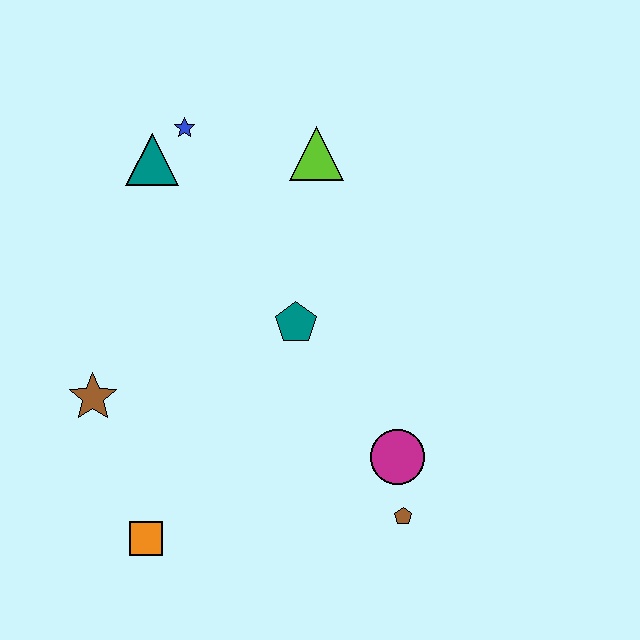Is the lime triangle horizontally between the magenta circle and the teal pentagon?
Yes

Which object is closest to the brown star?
The orange square is closest to the brown star.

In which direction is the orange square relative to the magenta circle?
The orange square is to the left of the magenta circle.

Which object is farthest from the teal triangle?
The brown pentagon is farthest from the teal triangle.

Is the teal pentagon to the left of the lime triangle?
Yes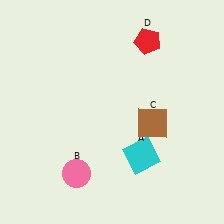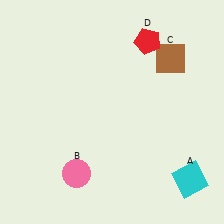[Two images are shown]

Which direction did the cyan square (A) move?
The cyan square (A) moved right.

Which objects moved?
The objects that moved are: the cyan square (A), the brown square (C).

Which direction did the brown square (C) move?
The brown square (C) moved up.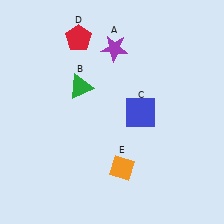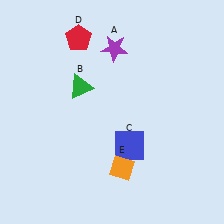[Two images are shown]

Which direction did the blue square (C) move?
The blue square (C) moved down.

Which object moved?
The blue square (C) moved down.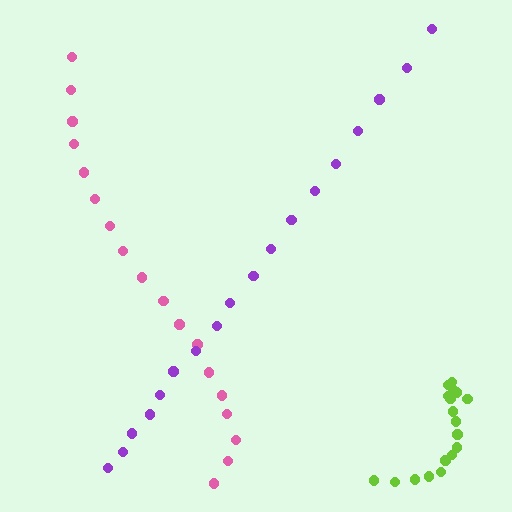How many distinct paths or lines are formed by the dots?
There are 3 distinct paths.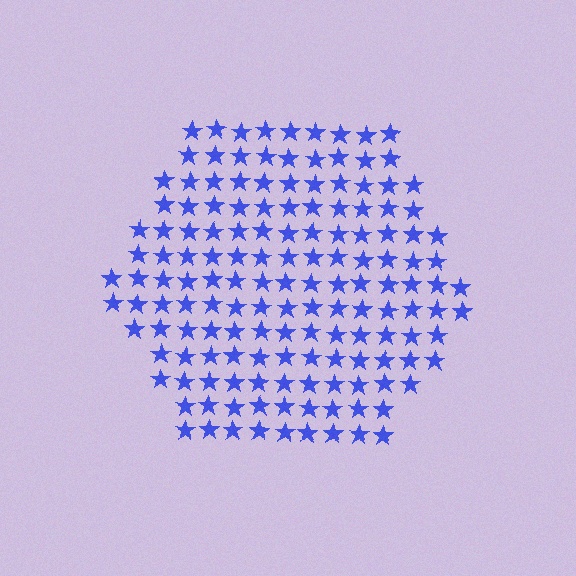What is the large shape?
The large shape is a hexagon.